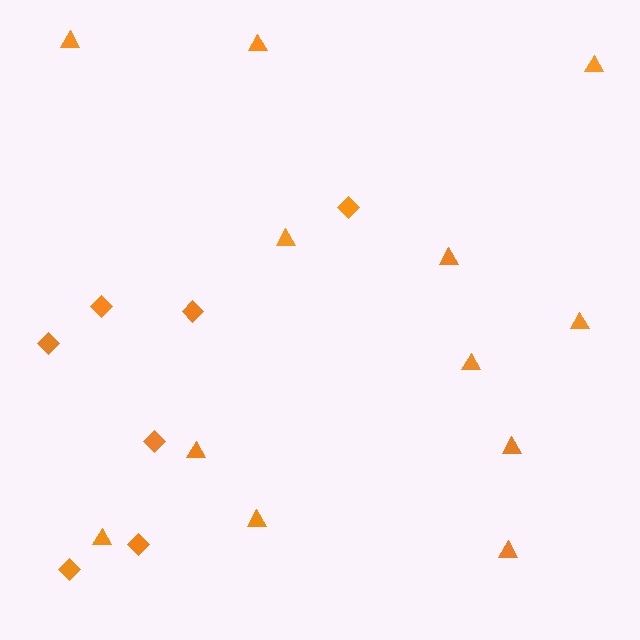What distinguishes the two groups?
There are 2 groups: one group of triangles (12) and one group of diamonds (7).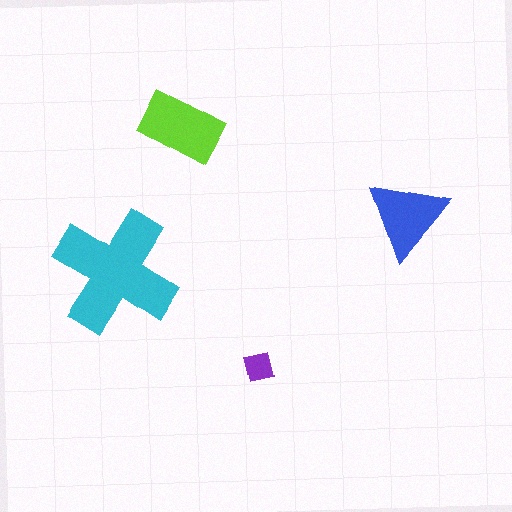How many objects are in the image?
There are 4 objects in the image.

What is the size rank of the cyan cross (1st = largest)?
1st.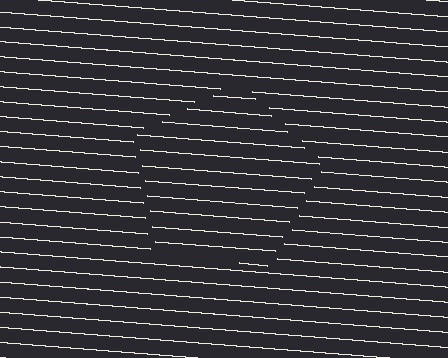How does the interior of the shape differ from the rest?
The interior of the shape contains the same grating, shifted by half a period — the contour is defined by the phase discontinuity where line-ends from the inner and outer gratings abut.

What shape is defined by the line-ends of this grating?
An illusory pentagon. The interior of the shape contains the same grating, shifted by half a period — the contour is defined by the phase discontinuity where line-ends from the inner and outer gratings abut.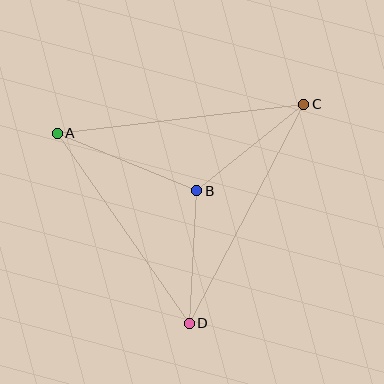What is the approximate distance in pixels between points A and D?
The distance between A and D is approximately 231 pixels.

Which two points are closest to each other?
Points B and D are closest to each other.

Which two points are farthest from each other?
Points A and C are farthest from each other.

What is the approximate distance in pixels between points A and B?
The distance between A and B is approximately 151 pixels.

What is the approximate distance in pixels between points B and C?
The distance between B and C is approximately 138 pixels.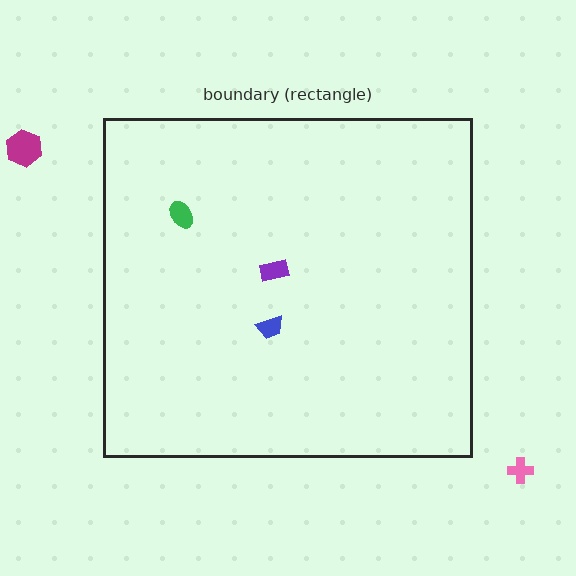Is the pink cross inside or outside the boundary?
Outside.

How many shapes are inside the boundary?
3 inside, 2 outside.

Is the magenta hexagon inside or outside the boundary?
Outside.